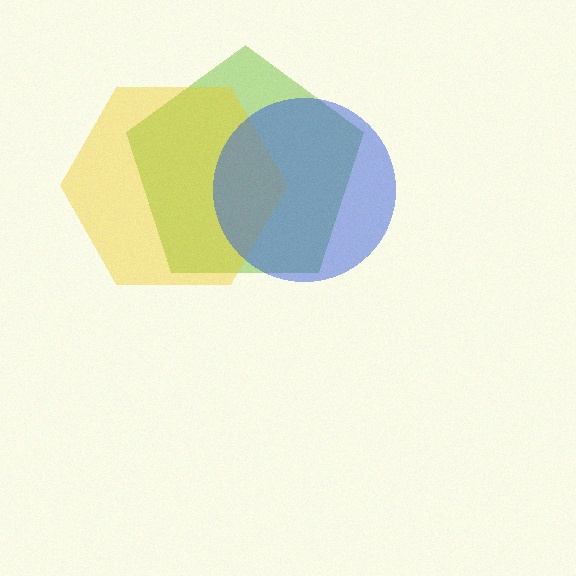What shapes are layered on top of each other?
The layered shapes are: a lime pentagon, a yellow hexagon, a blue circle.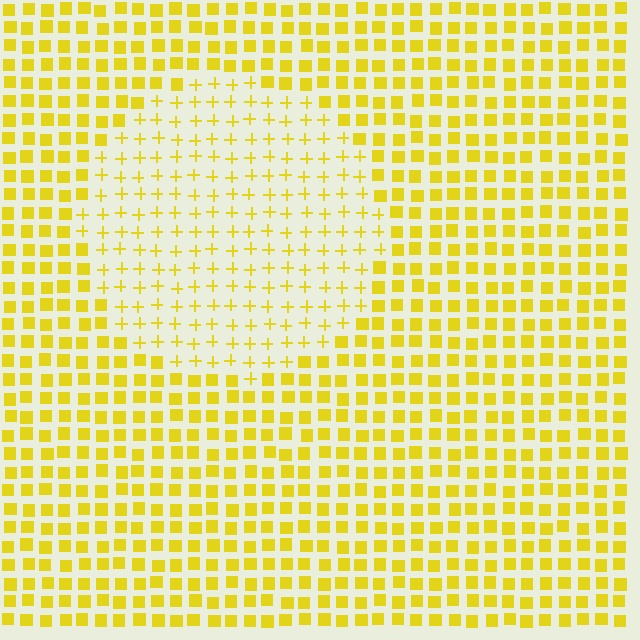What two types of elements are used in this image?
The image uses plus signs inside the circle region and squares outside it.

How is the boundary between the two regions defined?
The boundary is defined by a change in element shape: plus signs inside vs. squares outside. All elements share the same color and spacing.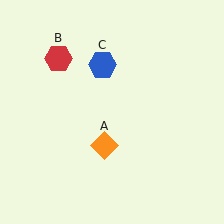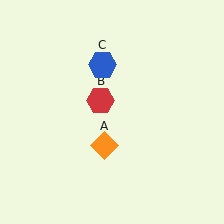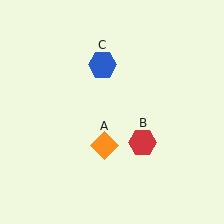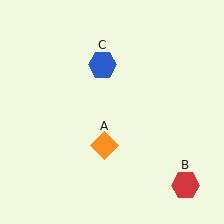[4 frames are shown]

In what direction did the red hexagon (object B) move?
The red hexagon (object B) moved down and to the right.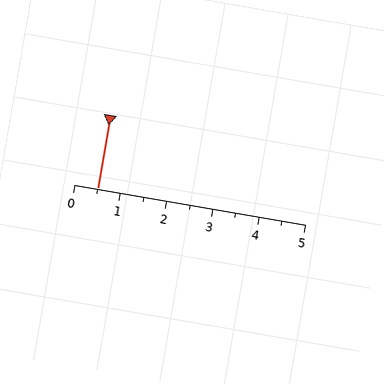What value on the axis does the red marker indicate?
The marker indicates approximately 0.5.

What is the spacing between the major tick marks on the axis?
The major ticks are spaced 1 apart.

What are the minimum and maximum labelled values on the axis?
The axis runs from 0 to 5.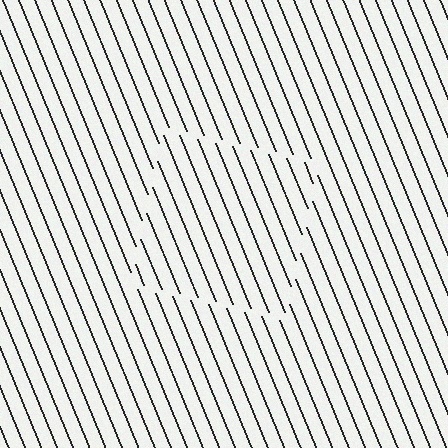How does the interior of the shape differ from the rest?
The interior of the shape contains the same grating, shifted by half a period — the contour is defined by the phase discontinuity where line-ends from the inner and outer gratings abut.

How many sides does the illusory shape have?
4 sides — the line-ends trace a square.